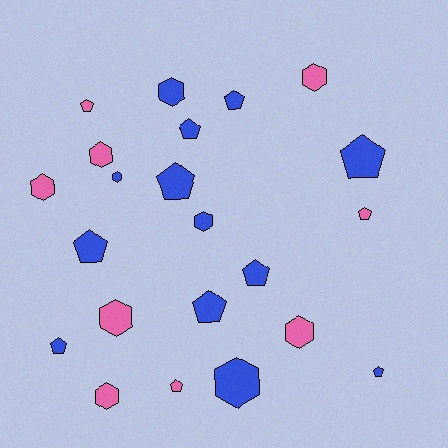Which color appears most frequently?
Blue, with 13 objects.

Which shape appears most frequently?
Pentagon, with 12 objects.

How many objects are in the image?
There are 22 objects.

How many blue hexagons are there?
There are 4 blue hexagons.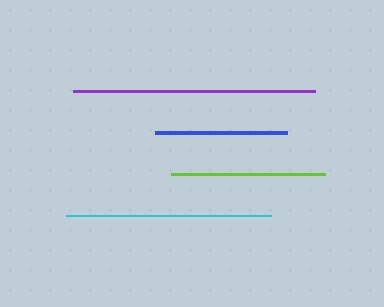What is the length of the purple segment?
The purple segment is approximately 242 pixels long.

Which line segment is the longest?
The purple line is the longest at approximately 242 pixels.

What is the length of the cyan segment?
The cyan segment is approximately 205 pixels long.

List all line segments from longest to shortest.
From longest to shortest: purple, cyan, lime, blue.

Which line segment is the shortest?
The blue line is the shortest at approximately 132 pixels.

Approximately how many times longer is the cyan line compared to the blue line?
The cyan line is approximately 1.6 times the length of the blue line.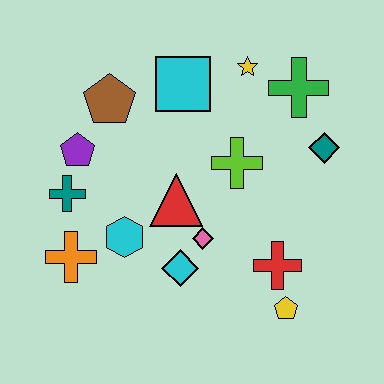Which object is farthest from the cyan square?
The yellow pentagon is farthest from the cyan square.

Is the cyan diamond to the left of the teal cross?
No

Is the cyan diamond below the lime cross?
Yes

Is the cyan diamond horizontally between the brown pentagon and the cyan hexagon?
No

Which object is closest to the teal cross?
The purple pentagon is closest to the teal cross.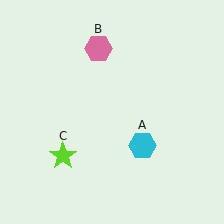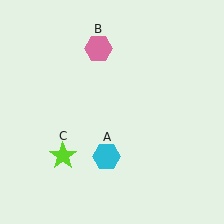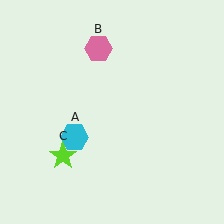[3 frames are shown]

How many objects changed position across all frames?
1 object changed position: cyan hexagon (object A).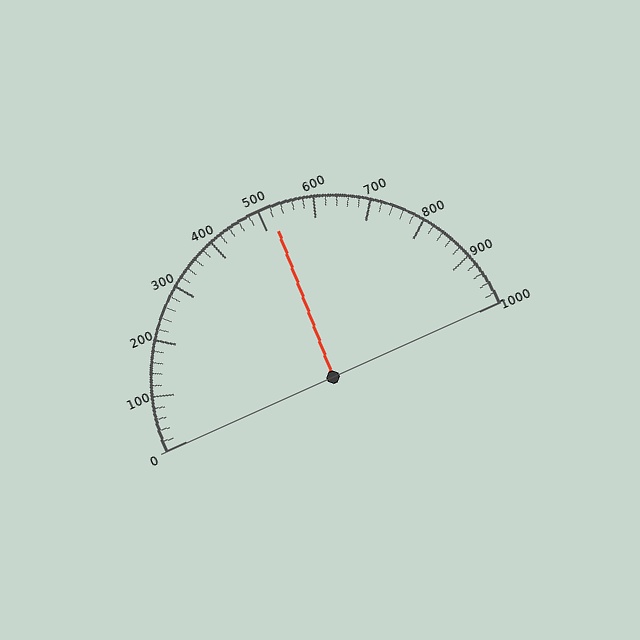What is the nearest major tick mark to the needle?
The nearest major tick mark is 500.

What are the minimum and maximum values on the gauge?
The gauge ranges from 0 to 1000.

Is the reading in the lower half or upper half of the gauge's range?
The reading is in the upper half of the range (0 to 1000).